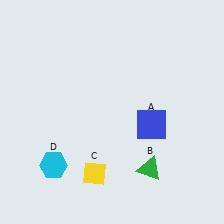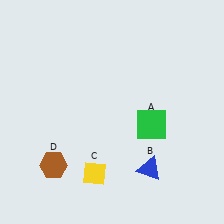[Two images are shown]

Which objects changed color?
A changed from blue to green. B changed from green to blue. D changed from cyan to brown.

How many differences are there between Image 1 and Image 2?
There are 3 differences between the two images.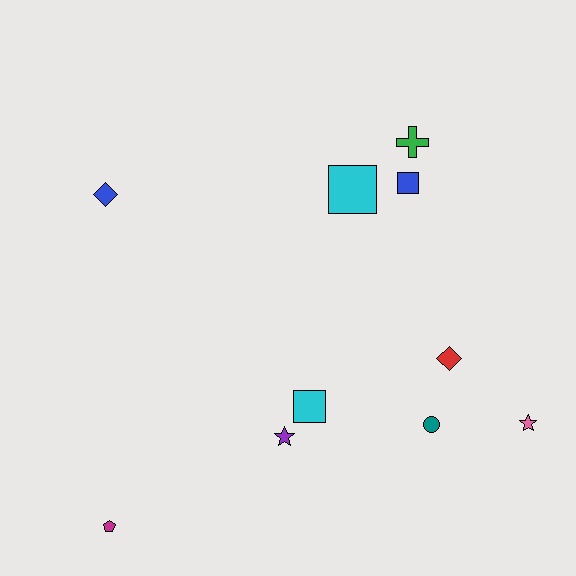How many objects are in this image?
There are 10 objects.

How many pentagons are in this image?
There is 1 pentagon.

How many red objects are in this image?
There is 1 red object.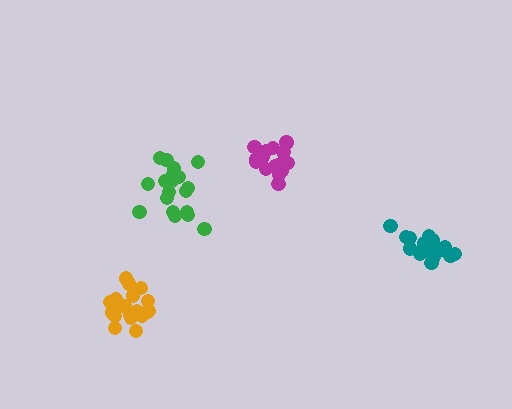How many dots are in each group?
Group 1: 15 dots, Group 2: 17 dots, Group 3: 19 dots, Group 4: 19 dots (70 total).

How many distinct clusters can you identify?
There are 4 distinct clusters.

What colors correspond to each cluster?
The clusters are colored: magenta, teal, green, orange.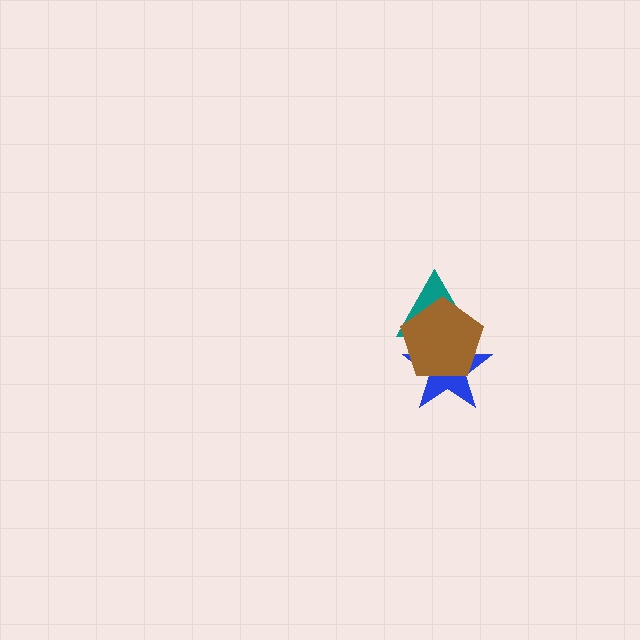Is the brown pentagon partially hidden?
No, no other shape covers it.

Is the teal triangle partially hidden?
Yes, it is partially covered by another shape.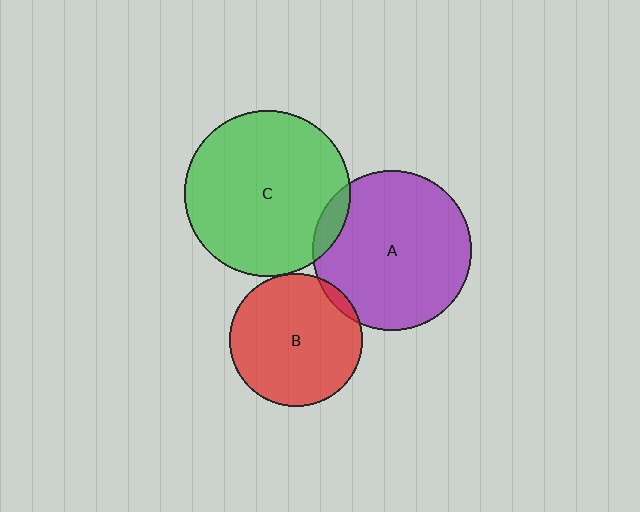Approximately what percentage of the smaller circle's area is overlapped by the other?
Approximately 5%.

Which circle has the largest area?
Circle C (green).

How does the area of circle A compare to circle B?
Approximately 1.4 times.